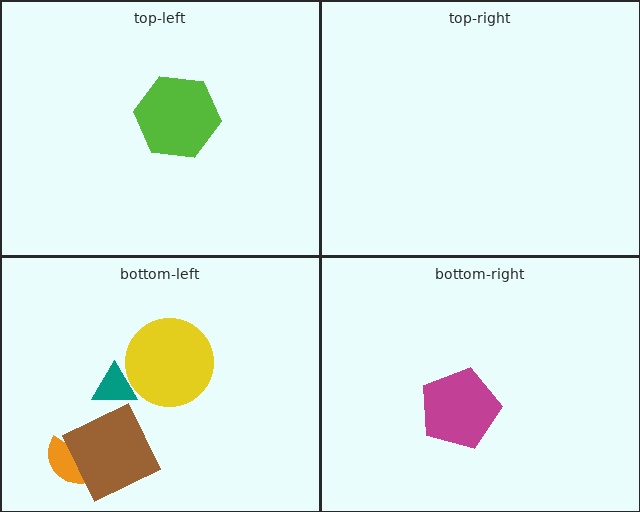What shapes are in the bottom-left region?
The orange semicircle, the teal triangle, the yellow circle, the brown square.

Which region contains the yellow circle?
The bottom-left region.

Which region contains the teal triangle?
The bottom-left region.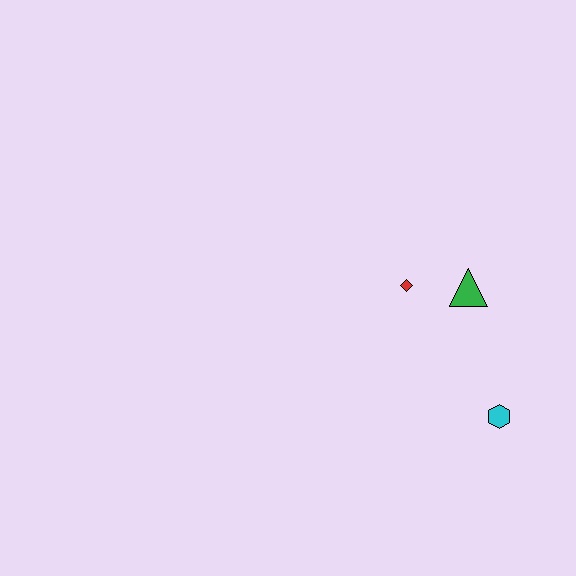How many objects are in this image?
There are 3 objects.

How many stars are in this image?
There are no stars.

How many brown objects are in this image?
There are no brown objects.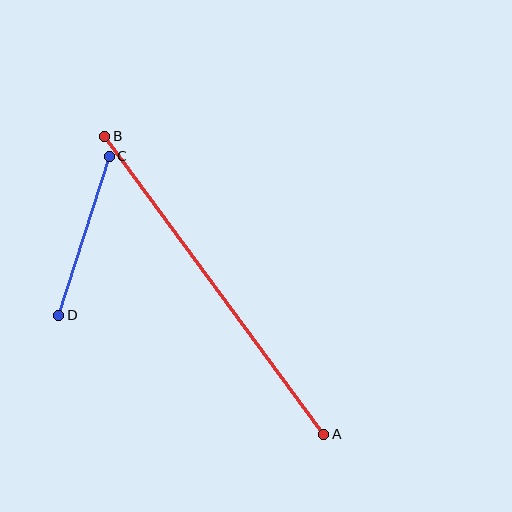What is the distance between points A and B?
The distance is approximately 370 pixels.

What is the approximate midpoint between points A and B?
The midpoint is at approximately (214, 285) pixels.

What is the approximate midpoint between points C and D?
The midpoint is at approximately (84, 236) pixels.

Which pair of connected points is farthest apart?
Points A and B are farthest apart.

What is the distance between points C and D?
The distance is approximately 167 pixels.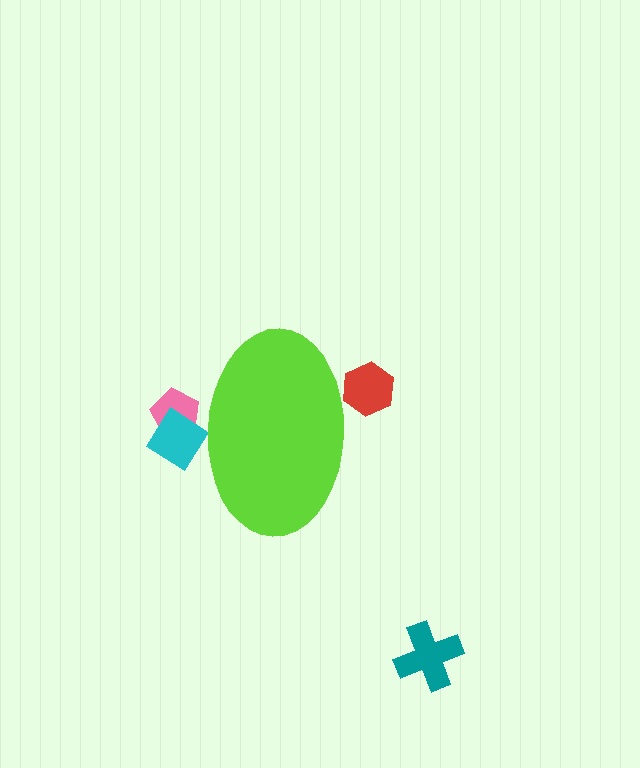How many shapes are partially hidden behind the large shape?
3 shapes are partially hidden.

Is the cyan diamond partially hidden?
Yes, the cyan diamond is partially hidden behind the lime ellipse.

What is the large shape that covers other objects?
A lime ellipse.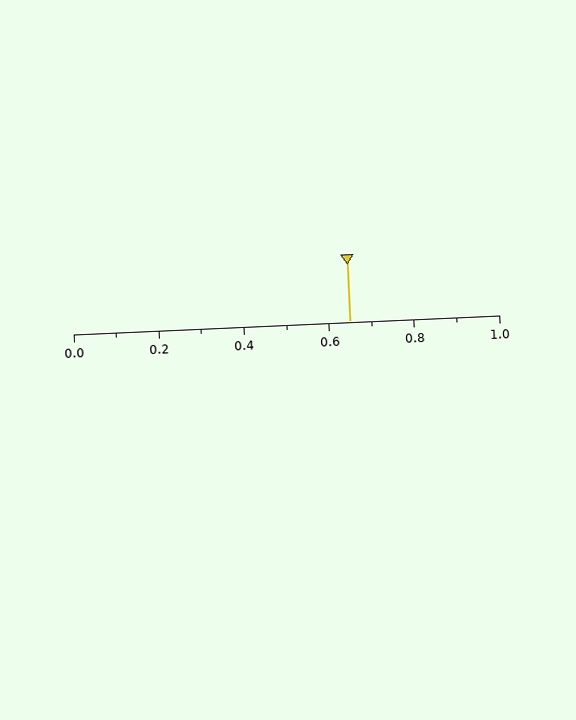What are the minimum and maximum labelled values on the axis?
The axis runs from 0.0 to 1.0.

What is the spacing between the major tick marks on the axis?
The major ticks are spaced 0.2 apart.